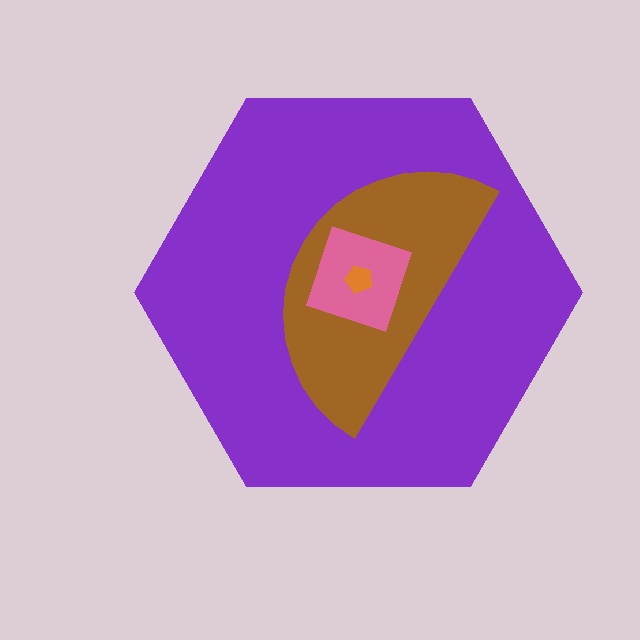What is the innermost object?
The orange pentagon.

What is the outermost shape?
The purple hexagon.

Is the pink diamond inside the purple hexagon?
Yes.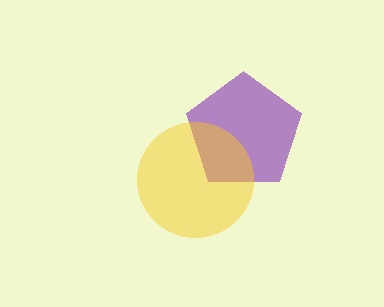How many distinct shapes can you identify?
There are 2 distinct shapes: a purple pentagon, a yellow circle.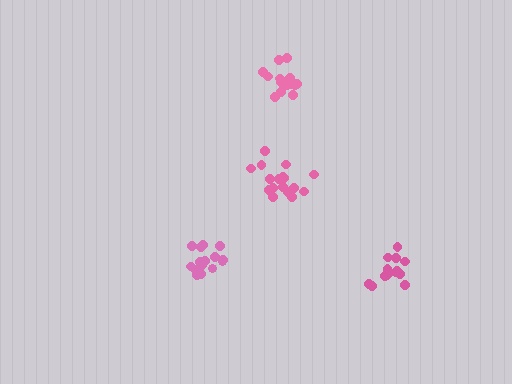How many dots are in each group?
Group 1: 15 dots, Group 2: 18 dots, Group 3: 15 dots, Group 4: 16 dots (64 total).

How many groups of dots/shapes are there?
There are 4 groups.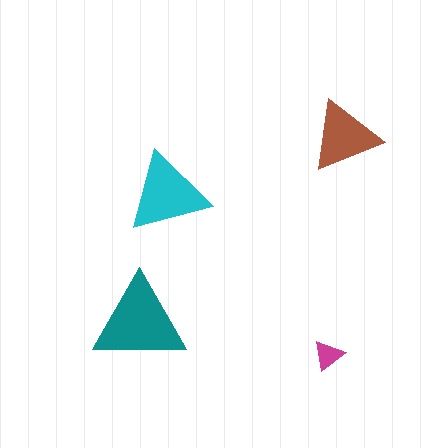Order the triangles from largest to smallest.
the teal one, the cyan one, the brown one, the magenta one.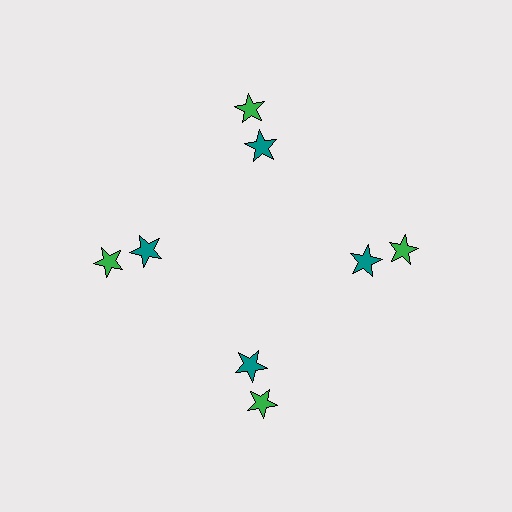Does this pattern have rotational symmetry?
Yes, this pattern has 4-fold rotational symmetry. It looks the same after rotating 90 degrees around the center.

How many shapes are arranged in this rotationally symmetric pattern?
There are 8 shapes, arranged in 4 groups of 2.